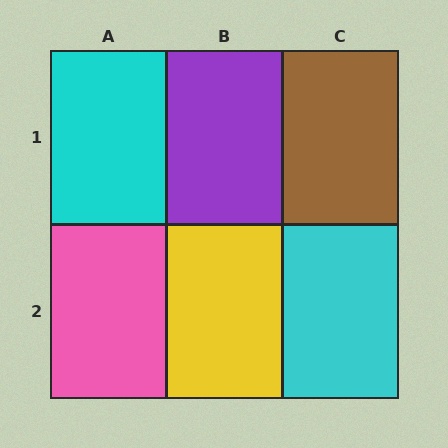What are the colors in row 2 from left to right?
Pink, yellow, cyan.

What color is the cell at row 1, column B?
Purple.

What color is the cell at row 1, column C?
Brown.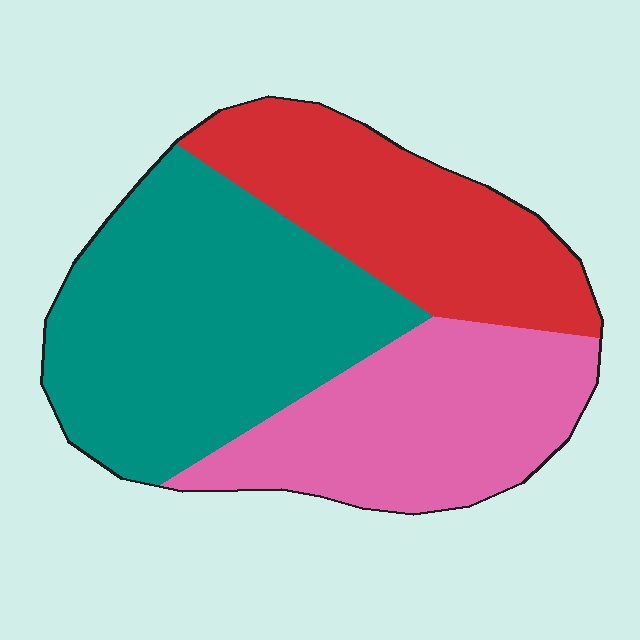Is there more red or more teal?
Teal.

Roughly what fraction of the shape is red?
Red takes up between a quarter and a half of the shape.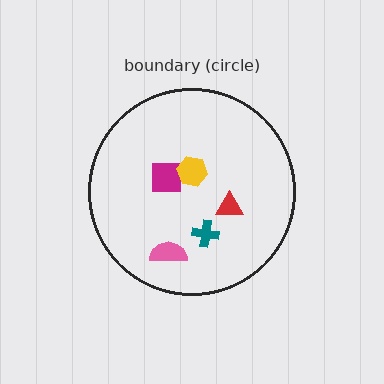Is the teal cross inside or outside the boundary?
Inside.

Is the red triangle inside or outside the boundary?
Inside.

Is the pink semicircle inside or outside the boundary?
Inside.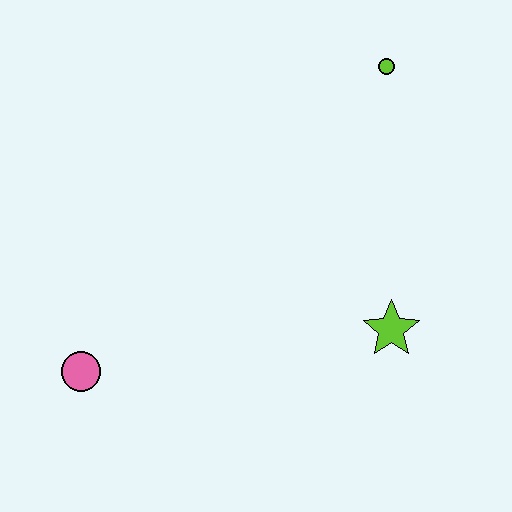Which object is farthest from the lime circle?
The pink circle is farthest from the lime circle.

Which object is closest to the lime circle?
The lime star is closest to the lime circle.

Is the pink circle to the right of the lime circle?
No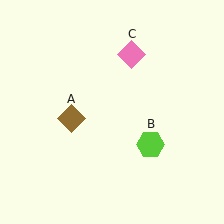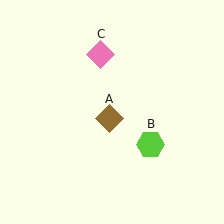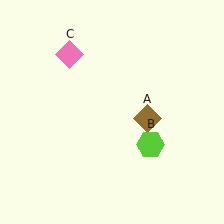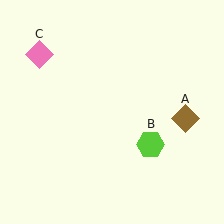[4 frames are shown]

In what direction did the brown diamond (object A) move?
The brown diamond (object A) moved right.